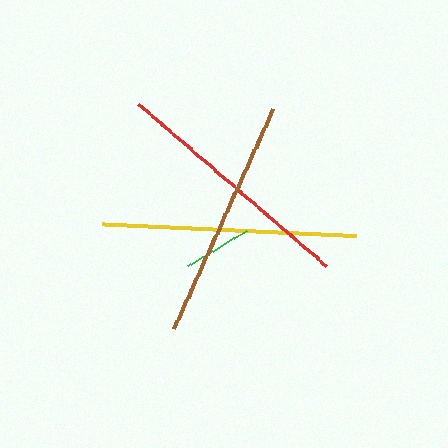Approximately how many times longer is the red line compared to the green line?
The red line is approximately 3.6 times the length of the green line.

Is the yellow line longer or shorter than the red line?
The yellow line is longer than the red line.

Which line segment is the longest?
The yellow line is the longest at approximately 255 pixels.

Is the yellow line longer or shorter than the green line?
The yellow line is longer than the green line.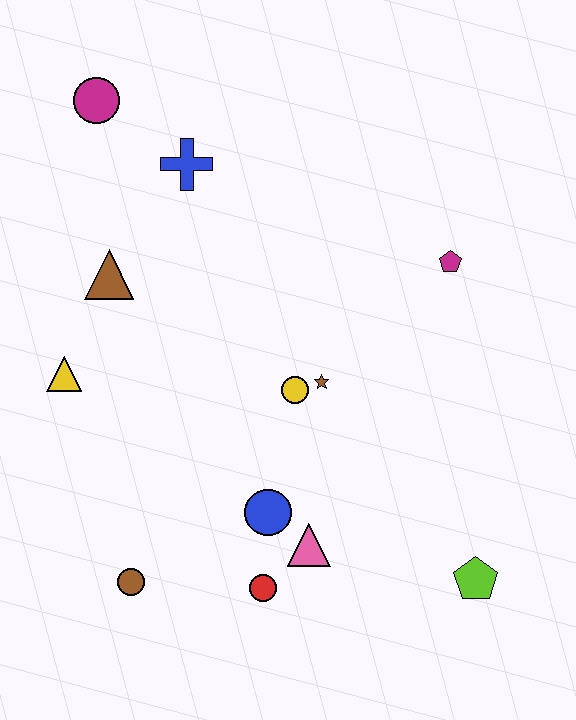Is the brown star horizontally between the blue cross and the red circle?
No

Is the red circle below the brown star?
Yes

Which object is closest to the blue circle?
The pink triangle is closest to the blue circle.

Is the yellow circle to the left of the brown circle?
No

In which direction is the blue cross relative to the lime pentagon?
The blue cross is above the lime pentagon.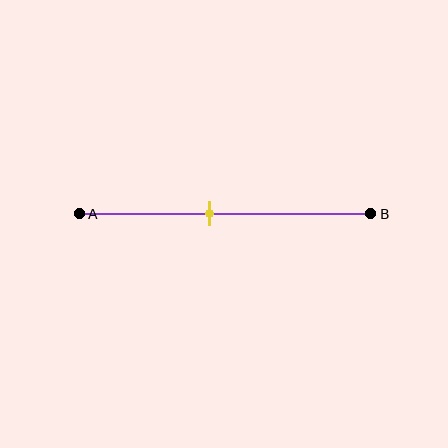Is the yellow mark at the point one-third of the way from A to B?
No, the mark is at about 45% from A, not at the 33% one-third point.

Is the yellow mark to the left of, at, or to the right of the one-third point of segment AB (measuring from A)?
The yellow mark is to the right of the one-third point of segment AB.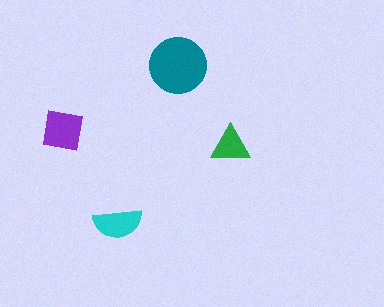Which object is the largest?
The teal circle.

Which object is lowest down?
The cyan semicircle is bottommost.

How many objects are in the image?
There are 4 objects in the image.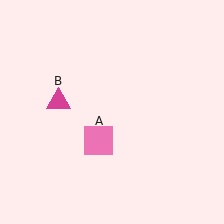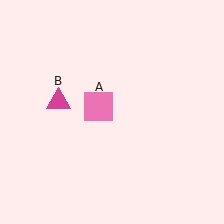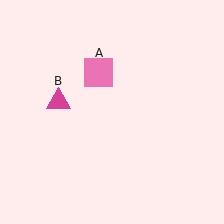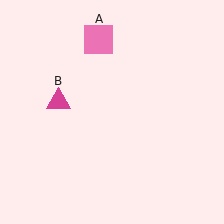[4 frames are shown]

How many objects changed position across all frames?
1 object changed position: pink square (object A).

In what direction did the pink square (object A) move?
The pink square (object A) moved up.